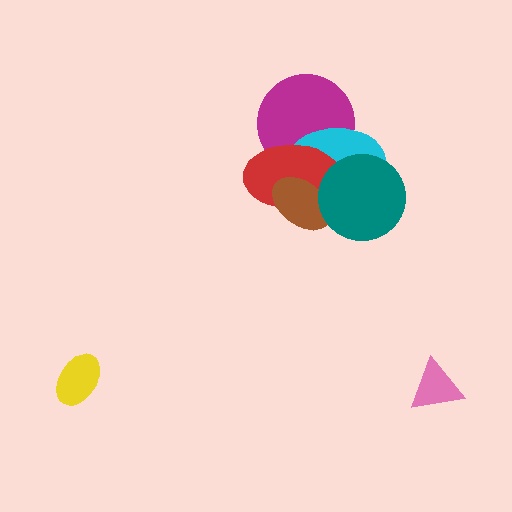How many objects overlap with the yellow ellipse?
0 objects overlap with the yellow ellipse.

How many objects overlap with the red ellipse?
4 objects overlap with the red ellipse.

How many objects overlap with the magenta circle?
2 objects overlap with the magenta circle.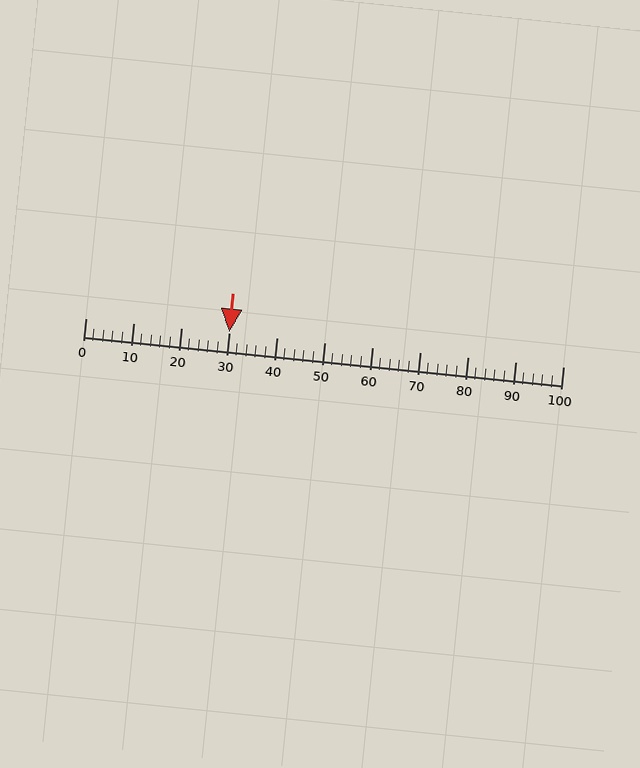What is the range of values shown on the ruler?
The ruler shows values from 0 to 100.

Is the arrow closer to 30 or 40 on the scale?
The arrow is closer to 30.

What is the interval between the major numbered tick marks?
The major tick marks are spaced 10 units apart.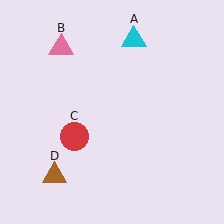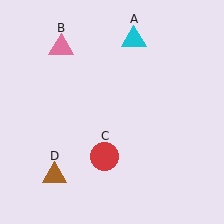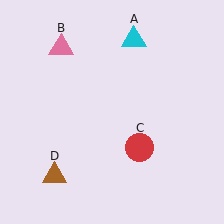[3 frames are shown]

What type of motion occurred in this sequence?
The red circle (object C) rotated counterclockwise around the center of the scene.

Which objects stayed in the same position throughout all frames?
Cyan triangle (object A) and pink triangle (object B) and brown triangle (object D) remained stationary.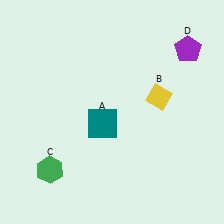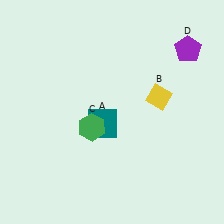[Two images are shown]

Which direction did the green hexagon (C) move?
The green hexagon (C) moved up.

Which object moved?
The green hexagon (C) moved up.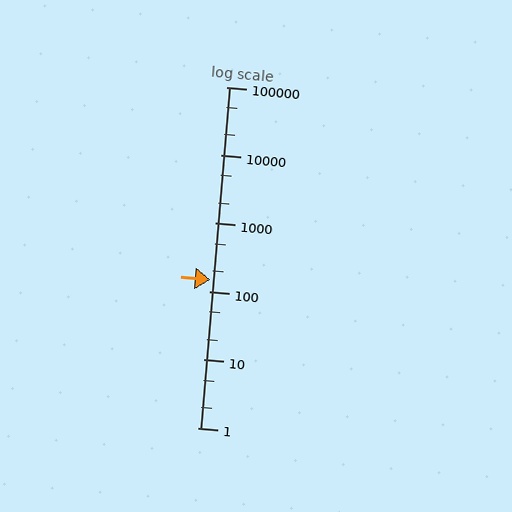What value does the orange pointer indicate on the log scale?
The pointer indicates approximately 150.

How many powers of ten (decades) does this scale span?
The scale spans 5 decades, from 1 to 100000.